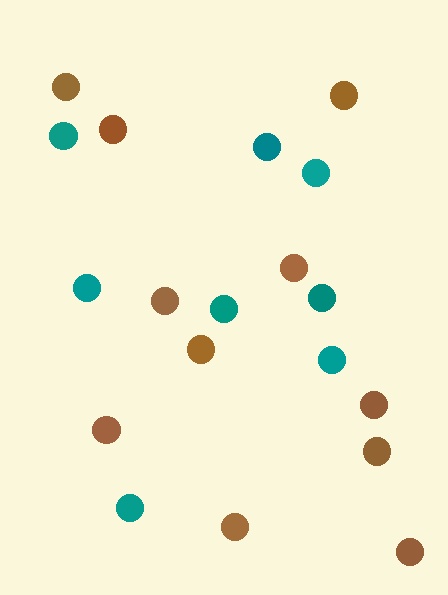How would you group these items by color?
There are 2 groups: one group of teal circles (8) and one group of brown circles (11).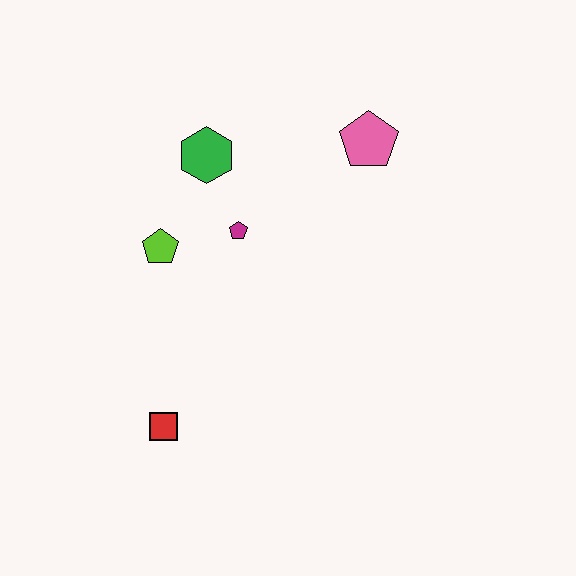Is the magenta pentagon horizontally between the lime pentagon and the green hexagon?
No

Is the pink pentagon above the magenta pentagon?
Yes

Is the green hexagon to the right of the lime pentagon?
Yes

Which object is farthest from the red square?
The pink pentagon is farthest from the red square.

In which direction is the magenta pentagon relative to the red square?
The magenta pentagon is above the red square.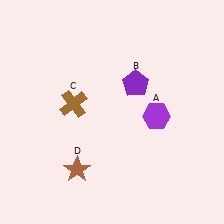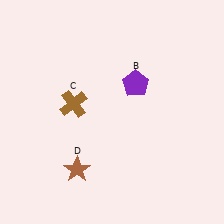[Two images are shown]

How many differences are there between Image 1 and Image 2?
There is 1 difference between the two images.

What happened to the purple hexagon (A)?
The purple hexagon (A) was removed in Image 2. It was in the bottom-right area of Image 1.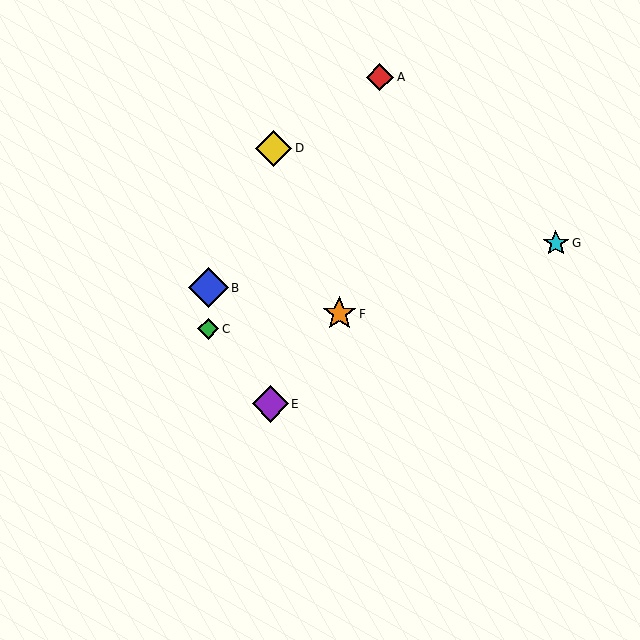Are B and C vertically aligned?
Yes, both are at x≈208.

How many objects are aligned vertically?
2 objects (B, C) are aligned vertically.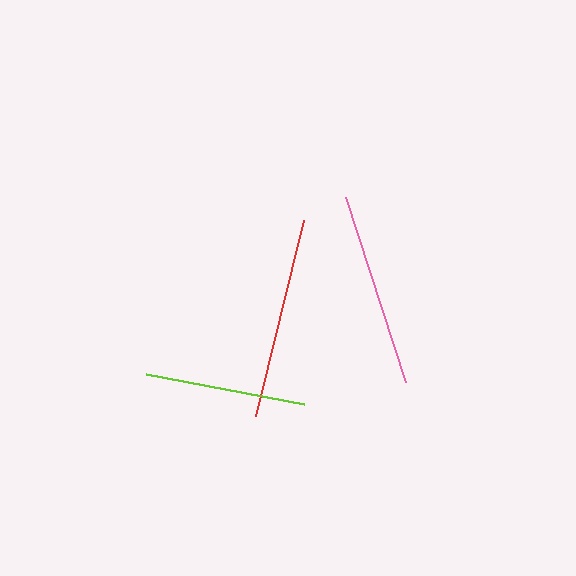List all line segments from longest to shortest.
From longest to shortest: red, pink, lime.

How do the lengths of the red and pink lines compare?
The red and pink lines are approximately the same length.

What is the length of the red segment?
The red segment is approximately 202 pixels long.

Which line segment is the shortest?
The lime line is the shortest at approximately 160 pixels.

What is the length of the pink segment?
The pink segment is approximately 194 pixels long.